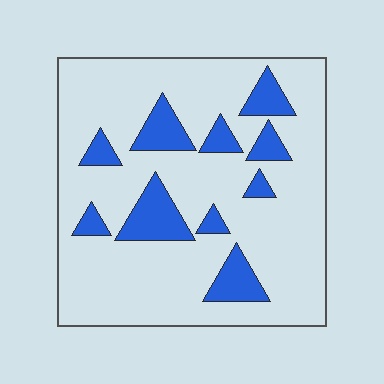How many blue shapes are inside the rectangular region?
10.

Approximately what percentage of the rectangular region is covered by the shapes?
Approximately 20%.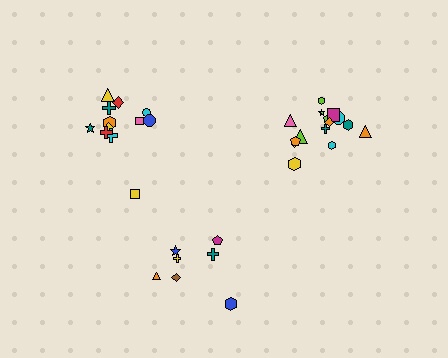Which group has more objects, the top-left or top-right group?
The top-right group.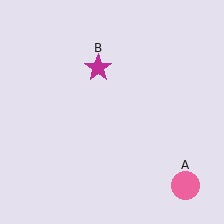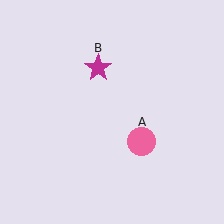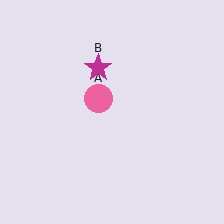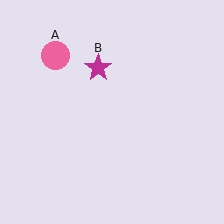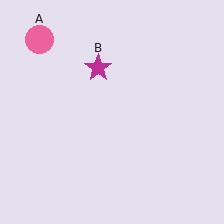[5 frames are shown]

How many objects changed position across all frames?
1 object changed position: pink circle (object A).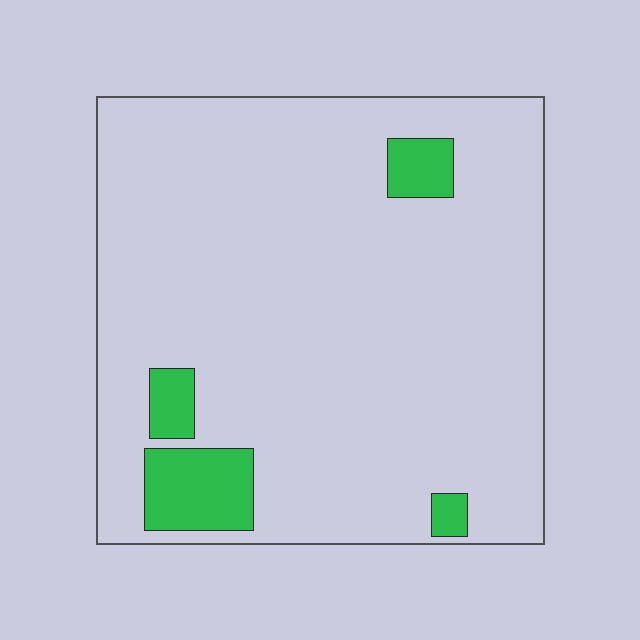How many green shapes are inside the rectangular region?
4.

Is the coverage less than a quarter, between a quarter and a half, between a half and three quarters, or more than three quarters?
Less than a quarter.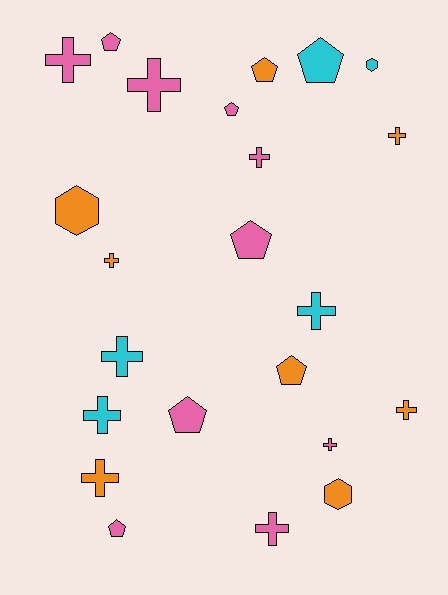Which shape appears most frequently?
Cross, with 12 objects.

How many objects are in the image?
There are 23 objects.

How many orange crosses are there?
There are 4 orange crosses.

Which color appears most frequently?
Pink, with 10 objects.